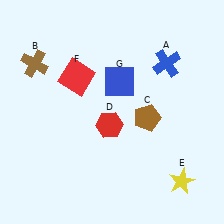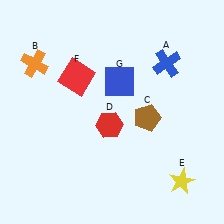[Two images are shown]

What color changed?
The cross (B) changed from brown in Image 1 to orange in Image 2.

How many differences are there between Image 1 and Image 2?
There is 1 difference between the two images.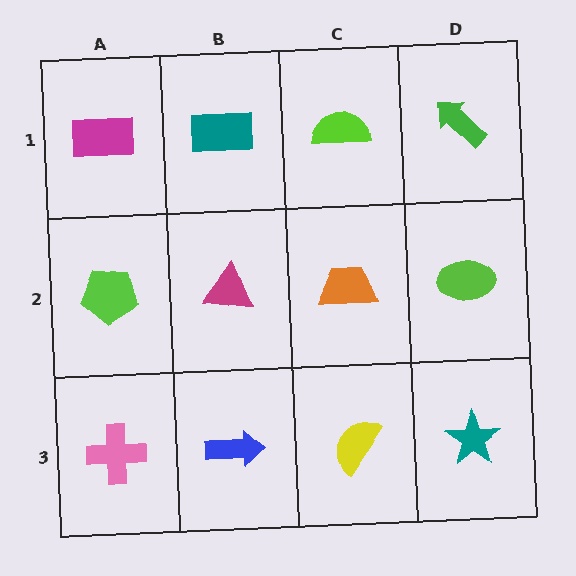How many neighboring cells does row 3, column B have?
3.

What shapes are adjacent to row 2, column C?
A lime semicircle (row 1, column C), a yellow semicircle (row 3, column C), a magenta triangle (row 2, column B), a lime ellipse (row 2, column D).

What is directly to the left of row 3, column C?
A blue arrow.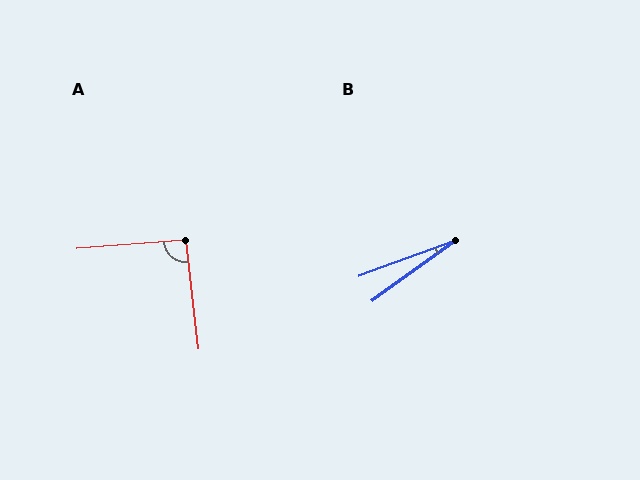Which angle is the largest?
A, at approximately 92 degrees.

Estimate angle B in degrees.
Approximately 16 degrees.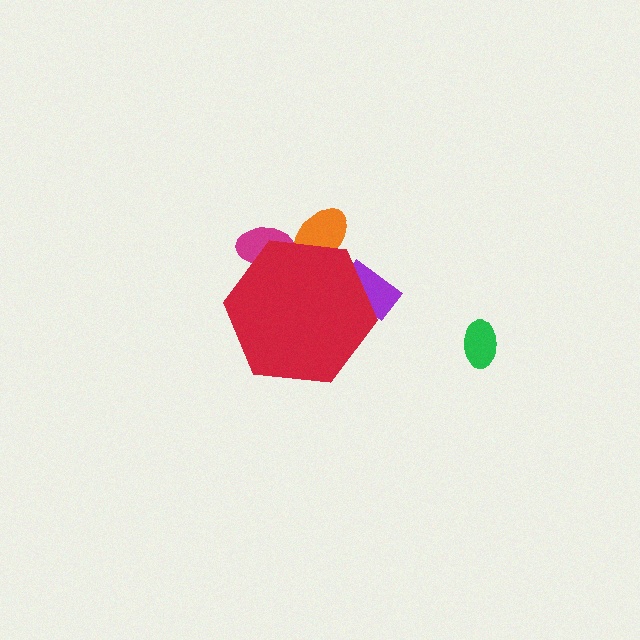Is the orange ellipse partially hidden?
Yes, the orange ellipse is partially hidden behind the red hexagon.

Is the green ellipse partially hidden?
No, the green ellipse is fully visible.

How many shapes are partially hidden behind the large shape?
3 shapes are partially hidden.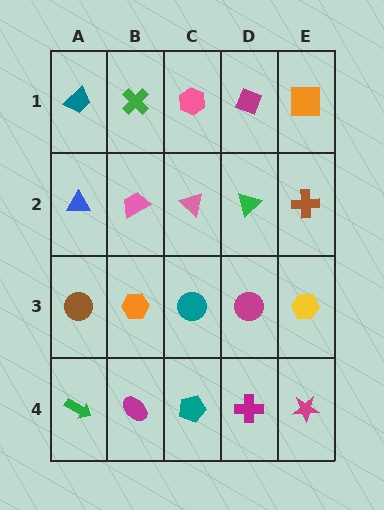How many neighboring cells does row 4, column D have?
3.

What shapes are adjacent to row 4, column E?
A yellow hexagon (row 3, column E), a magenta cross (row 4, column D).